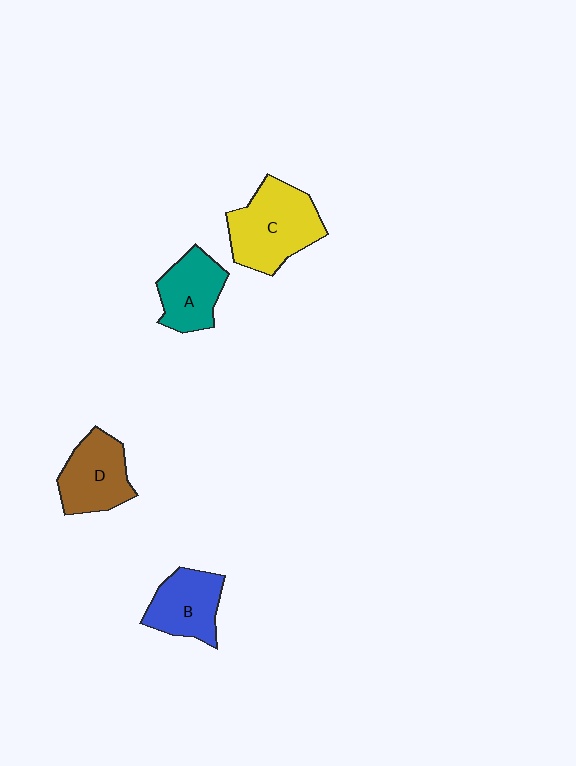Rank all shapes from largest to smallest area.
From largest to smallest: C (yellow), D (brown), B (blue), A (teal).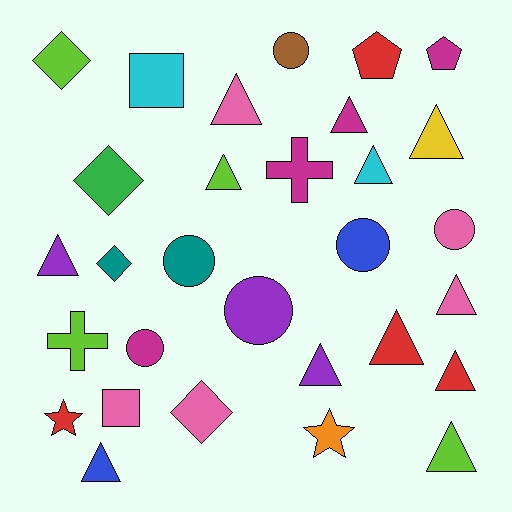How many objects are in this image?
There are 30 objects.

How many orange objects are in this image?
There is 1 orange object.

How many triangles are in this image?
There are 12 triangles.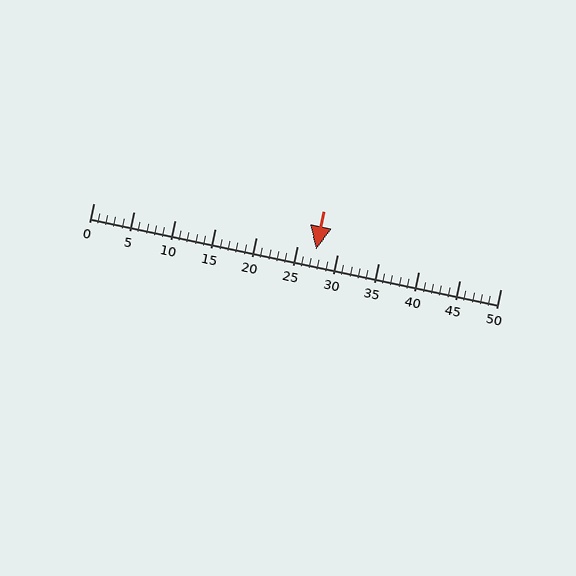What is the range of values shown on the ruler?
The ruler shows values from 0 to 50.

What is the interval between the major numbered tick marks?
The major tick marks are spaced 5 units apart.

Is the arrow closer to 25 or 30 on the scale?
The arrow is closer to 25.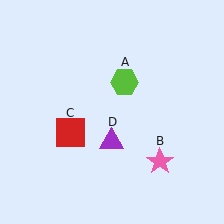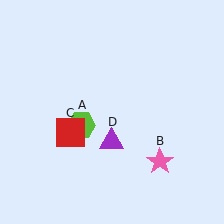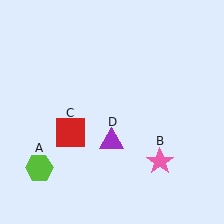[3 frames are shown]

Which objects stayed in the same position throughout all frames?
Pink star (object B) and red square (object C) and purple triangle (object D) remained stationary.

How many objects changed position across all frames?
1 object changed position: lime hexagon (object A).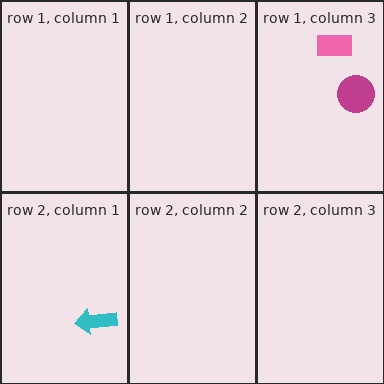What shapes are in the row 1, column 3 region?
The pink rectangle, the magenta circle.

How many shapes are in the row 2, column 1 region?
1.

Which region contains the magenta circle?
The row 1, column 3 region.